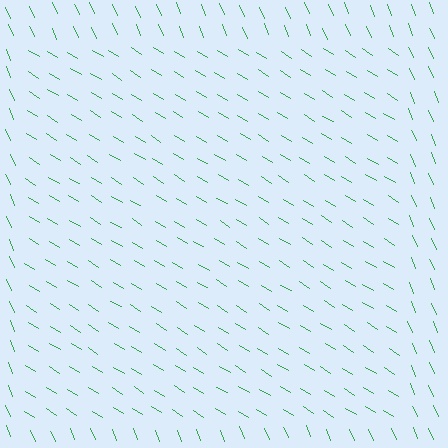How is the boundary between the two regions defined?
The boundary is defined purely by a change in line orientation (approximately 35 degrees difference). All lines are the same color and thickness.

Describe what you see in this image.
The image is filled with small green line segments. A rectangle region in the image has lines oriented differently from the surrounding lines, creating a visible texture boundary.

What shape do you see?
I see a rectangle.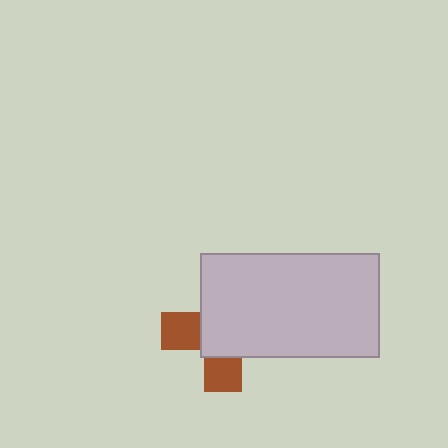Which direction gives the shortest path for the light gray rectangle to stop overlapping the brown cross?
Moving toward the upper-right gives the shortest separation.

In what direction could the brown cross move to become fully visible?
The brown cross could move toward the lower-left. That would shift it out from behind the light gray rectangle entirely.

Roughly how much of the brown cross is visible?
A small part of it is visible (roughly 35%).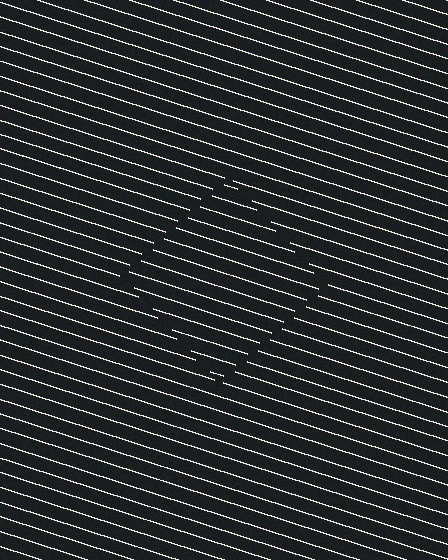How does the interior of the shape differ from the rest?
The interior of the shape contains the same grating, shifted by half a period — the contour is defined by the phase discontinuity where line-ends from the inner and outer gratings abut.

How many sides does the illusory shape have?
4 sides — the line-ends trace a square.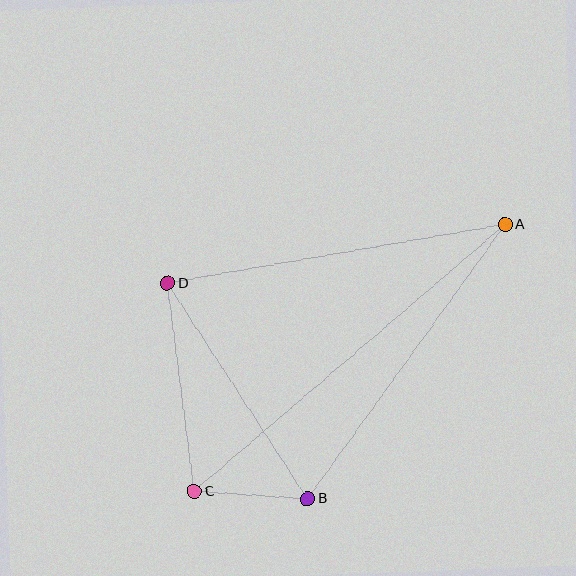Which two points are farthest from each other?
Points A and C are farthest from each other.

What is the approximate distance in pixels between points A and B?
The distance between A and B is approximately 337 pixels.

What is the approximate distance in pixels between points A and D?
The distance between A and D is approximately 342 pixels.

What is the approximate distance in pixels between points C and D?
The distance between C and D is approximately 210 pixels.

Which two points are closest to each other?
Points B and C are closest to each other.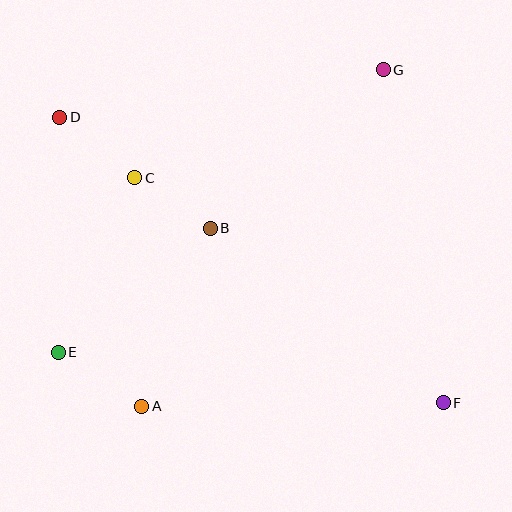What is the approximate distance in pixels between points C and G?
The distance between C and G is approximately 271 pixels.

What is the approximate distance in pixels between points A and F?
The distance between A and F is approximately 302 pixels.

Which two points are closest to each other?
Points B and C are closest to each other.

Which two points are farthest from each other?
Points D and F are farthest from each other.